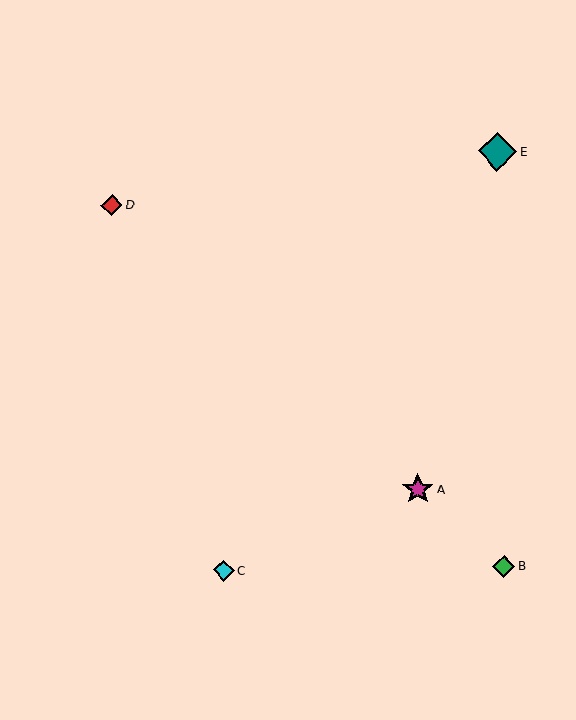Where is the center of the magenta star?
The center of the magenta star is at (418, 489).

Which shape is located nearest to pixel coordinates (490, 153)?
The teal diamond (labeled E) at (497, 151) is nearest to that location.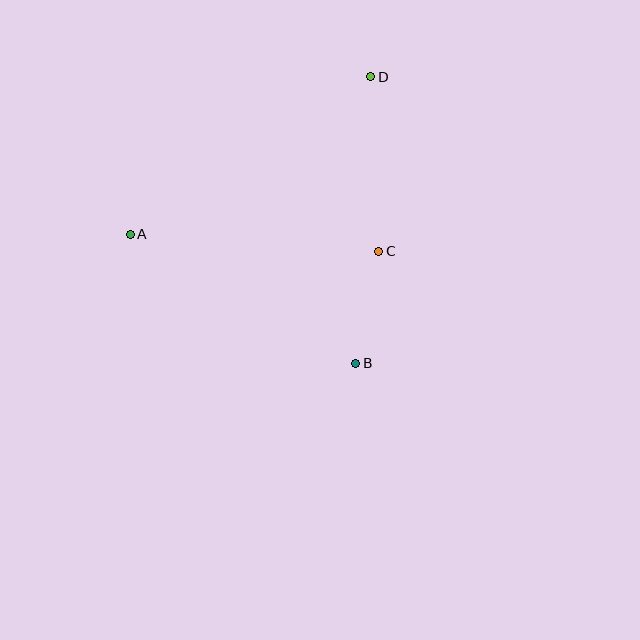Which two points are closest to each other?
Points B and C are closest to each other.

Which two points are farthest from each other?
Points A and D are farthest from each other.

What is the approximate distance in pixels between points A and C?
The distance between A and C is approximately 249 pixels.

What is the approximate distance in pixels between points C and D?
The distance between C and D is approximately 175 pixels.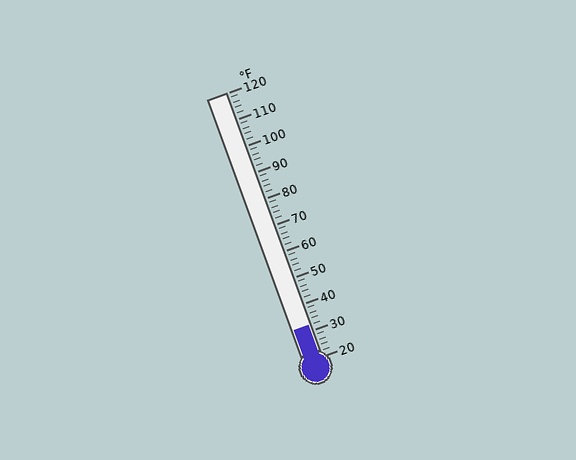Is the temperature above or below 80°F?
The temperature is below 80°F.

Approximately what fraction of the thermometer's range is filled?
The thermometer is filled to approximately 10% of its range.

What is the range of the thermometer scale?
The thermometer scale ranges from 20°F to 120°F.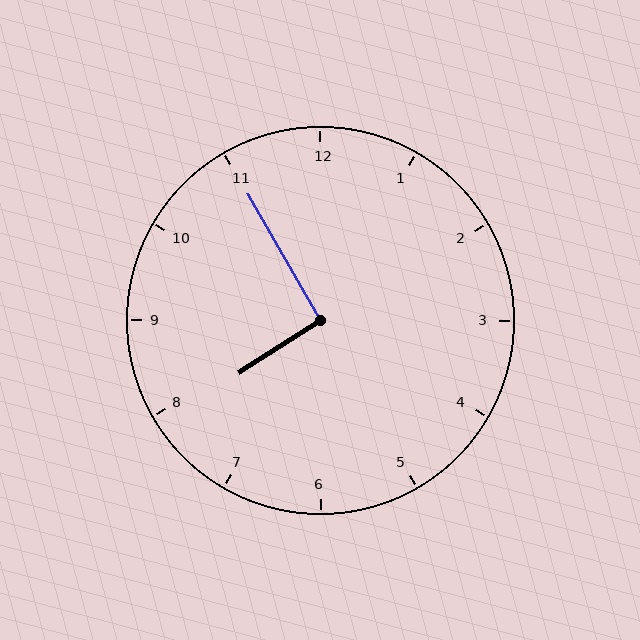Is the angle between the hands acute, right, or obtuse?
It is right.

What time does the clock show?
7:55.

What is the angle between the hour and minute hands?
Approximately 92 degrees.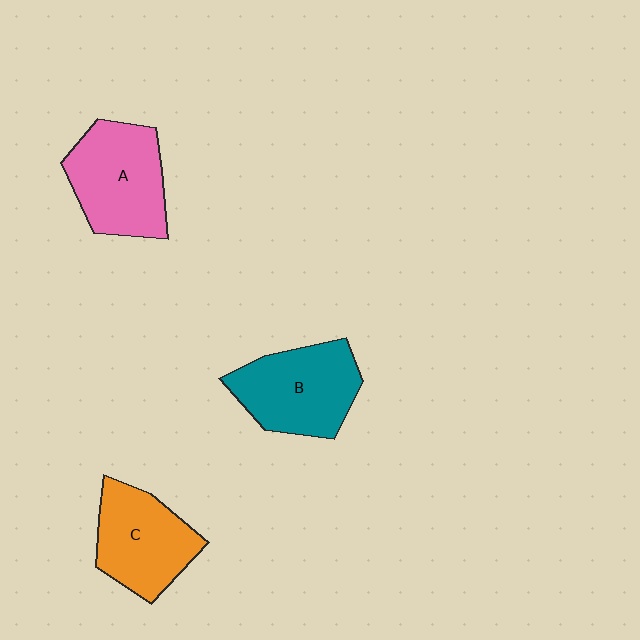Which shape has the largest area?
Shape A (pink).